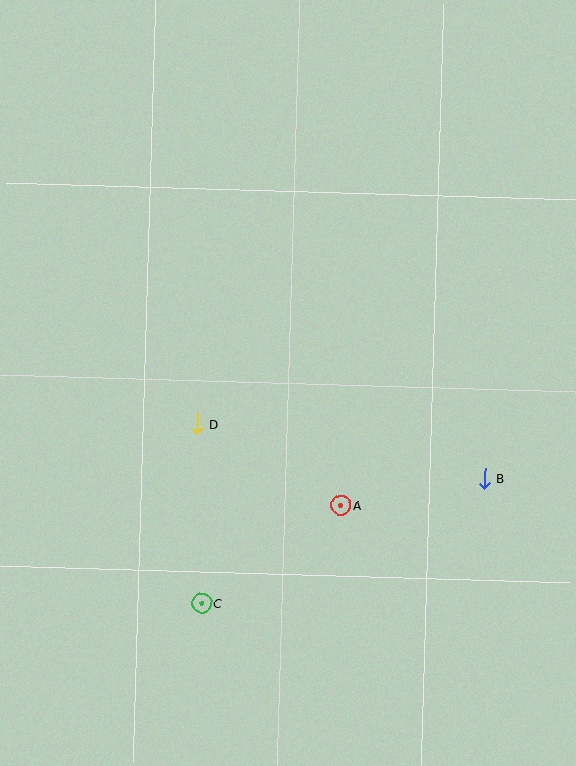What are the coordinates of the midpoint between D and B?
The midpoint between D and B is at (341, 451).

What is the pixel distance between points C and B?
The distance between C and B is 309 pixels.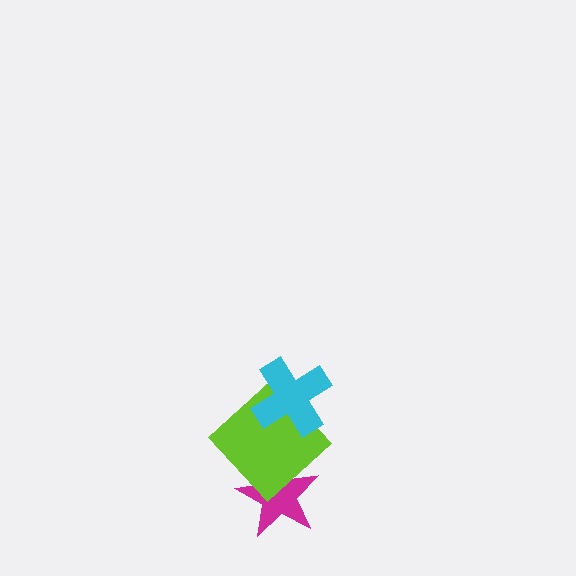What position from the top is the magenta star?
The magenta star is 3rd from the top.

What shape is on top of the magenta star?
The lime diamond is on top of the magenta star.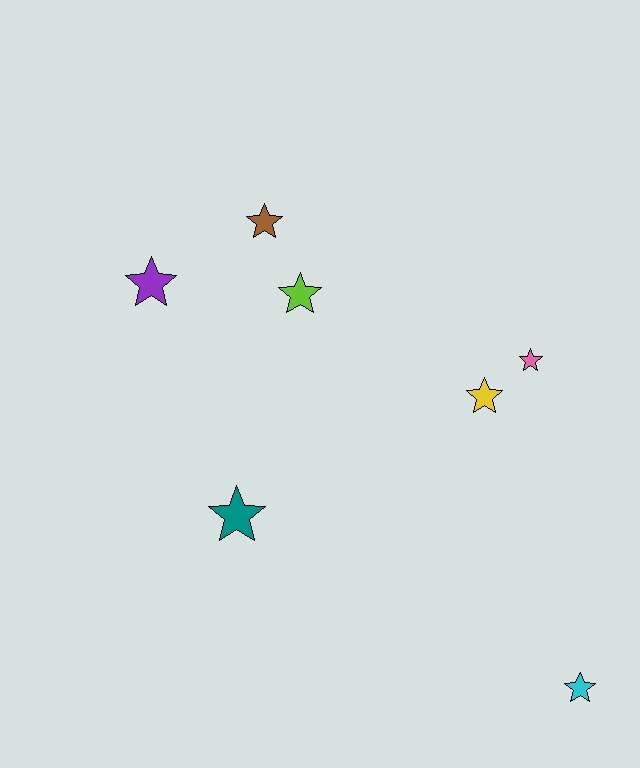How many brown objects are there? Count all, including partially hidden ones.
There is 1 brown object.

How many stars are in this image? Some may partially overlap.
There are 7 stars.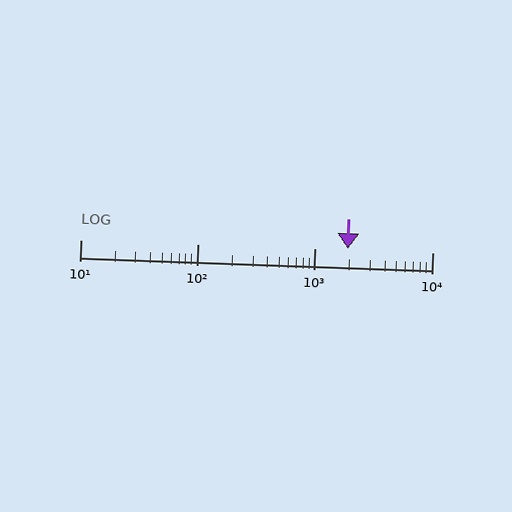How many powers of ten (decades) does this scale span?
The scale spans 3 decades, from 10 to 10000.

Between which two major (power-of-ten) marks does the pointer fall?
The pointer is between 1000 and 10000.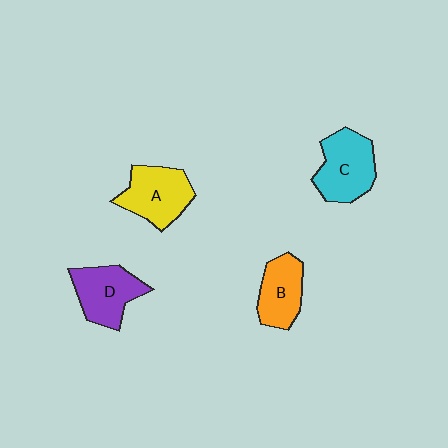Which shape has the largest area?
Shape C (cyan).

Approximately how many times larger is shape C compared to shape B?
Approximately 1.3 times.